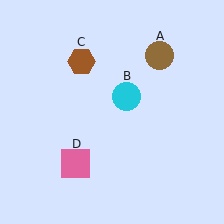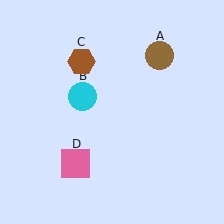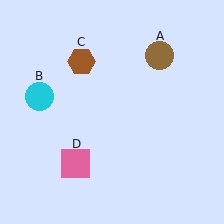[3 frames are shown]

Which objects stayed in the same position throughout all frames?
Brown circle (object A) and brown hexagon (object C) and pink square (object D) remained stationary.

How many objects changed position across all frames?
1 object changed position: cyan circle (object B).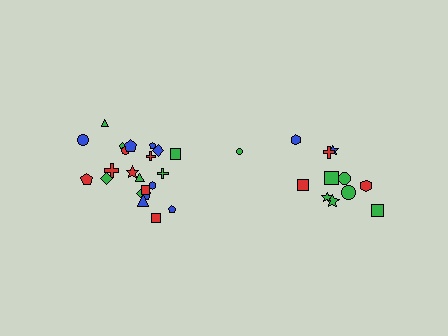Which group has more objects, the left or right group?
The left group.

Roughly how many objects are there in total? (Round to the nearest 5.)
Roughly 35 objects in total.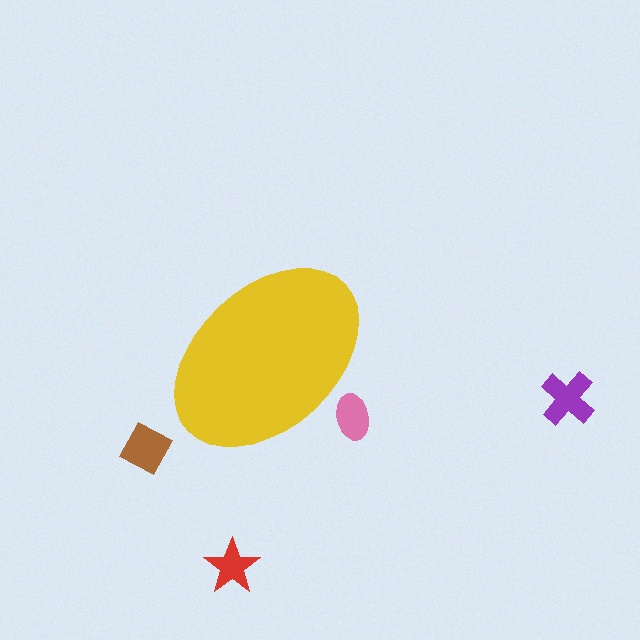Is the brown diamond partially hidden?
No, the brown diamond is fully visible.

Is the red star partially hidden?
No, the red star is fully visible.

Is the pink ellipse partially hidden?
Yes, the pink ellipse is partially hidden behind the yellow ellipse.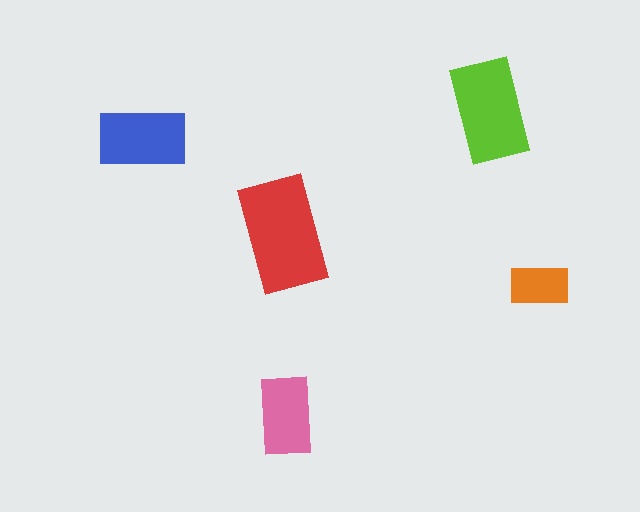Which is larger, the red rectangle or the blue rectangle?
The red one.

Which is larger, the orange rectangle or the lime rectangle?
The lime one.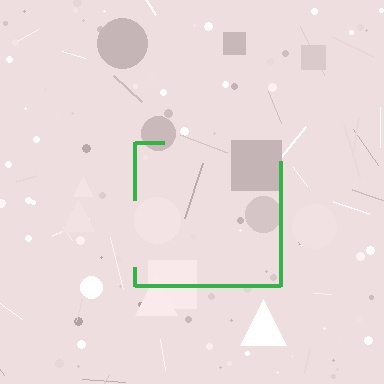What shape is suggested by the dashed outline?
The dashed outline suggests a square.